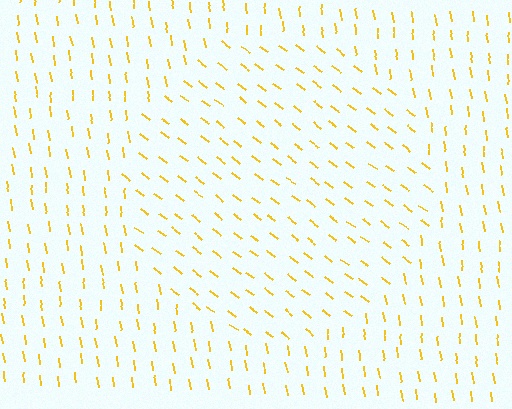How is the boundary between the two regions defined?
The boundary is defined purely by a change in line orientation (approximately 45 degrees difference). All lines are the same color and thickness.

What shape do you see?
I see a circle.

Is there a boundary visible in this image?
Yes, there is a texture boundary formed by a change in line orientation.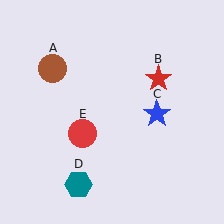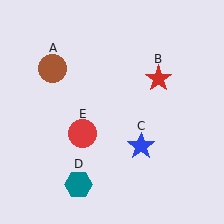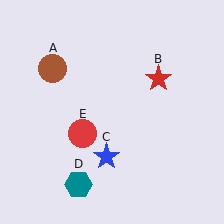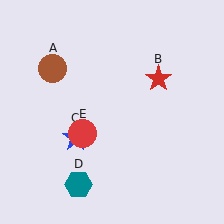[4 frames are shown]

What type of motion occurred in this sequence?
The blue star (object C) rotated clockwise around the center of the scene.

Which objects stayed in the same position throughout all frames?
Brown circle (object A) and red star (object B) and teal hexagon (object D) and red circle (object E) remained stationary.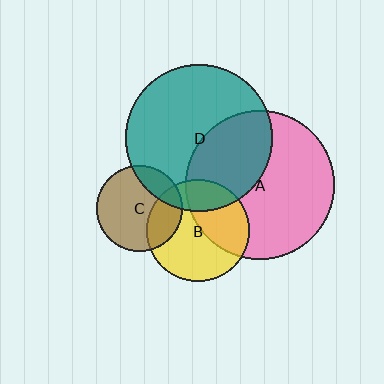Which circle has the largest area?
Circle A (pink).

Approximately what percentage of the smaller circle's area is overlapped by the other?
Approximately 25%.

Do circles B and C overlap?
Yes.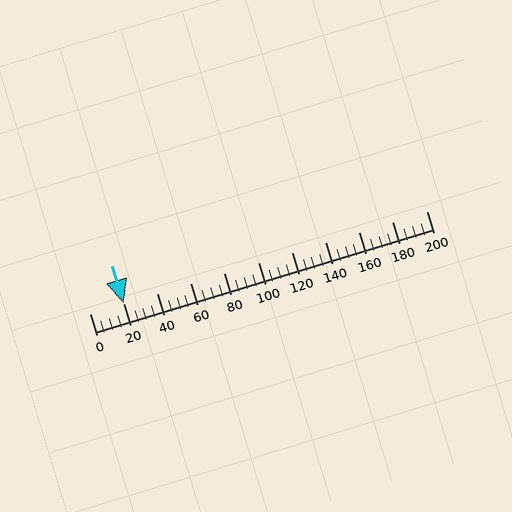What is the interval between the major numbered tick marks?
The major tick marks are spaced 20 units apart.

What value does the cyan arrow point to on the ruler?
The cyan arrow points to approximately 20.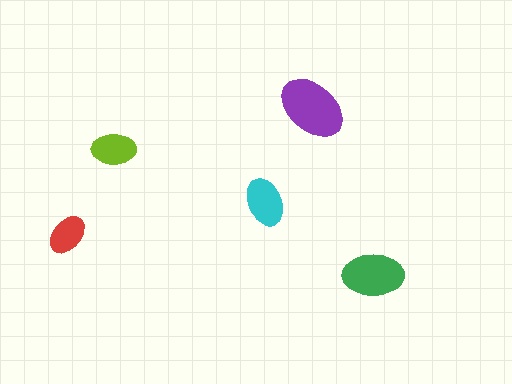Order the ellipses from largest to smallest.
the purple one, the green one, the cyan one, the lime one, the red one.